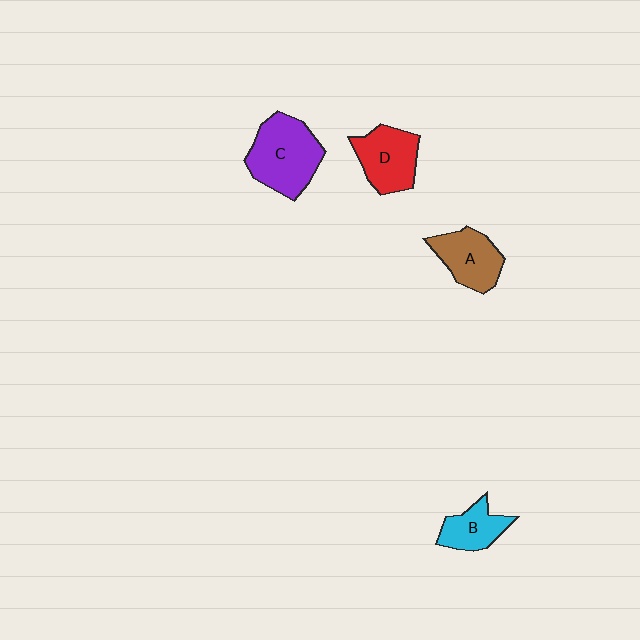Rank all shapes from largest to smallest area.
From largest to smallest: C (purple), D (red), A (brown), B (cyan).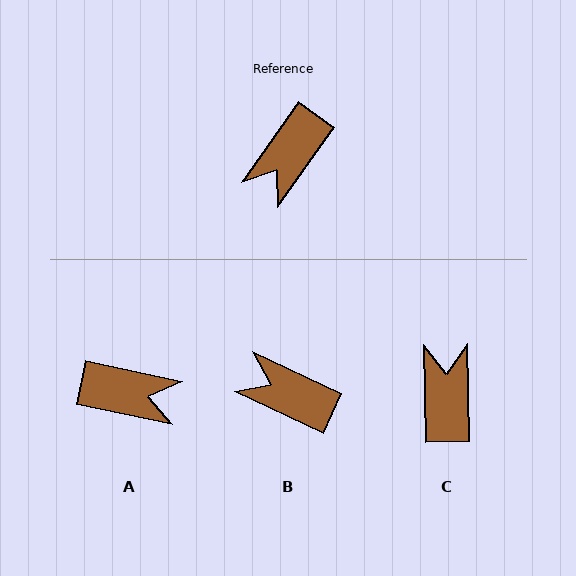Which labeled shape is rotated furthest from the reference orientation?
C, about 143 degrees away.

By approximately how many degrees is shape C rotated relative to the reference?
Approximately 143 degrees clockwise.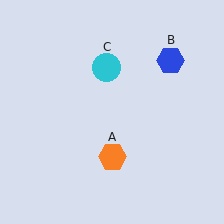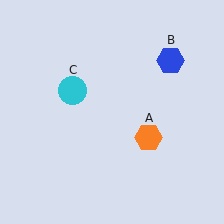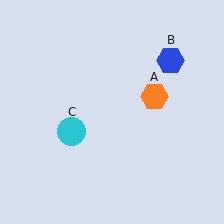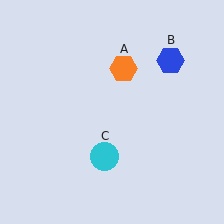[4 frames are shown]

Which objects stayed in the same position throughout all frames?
Blue hexagon (object B) remained stationary.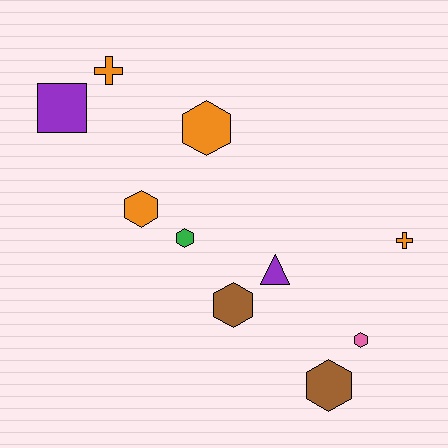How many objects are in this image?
There are 10 objects.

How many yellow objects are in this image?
There are no yellow objects.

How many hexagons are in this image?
There are 6 hexagons.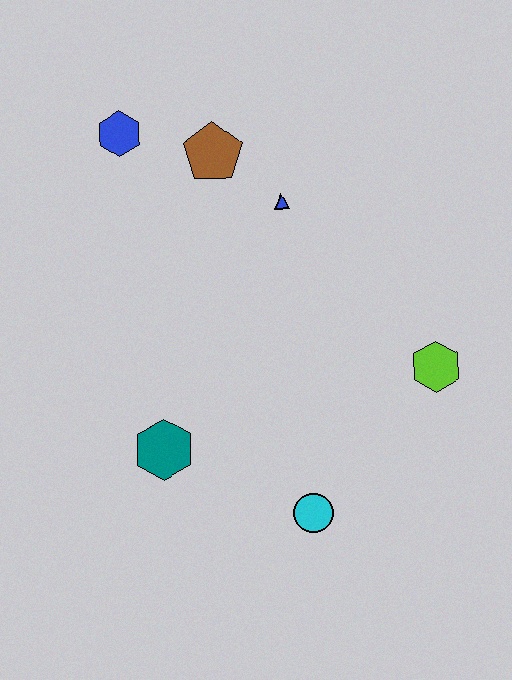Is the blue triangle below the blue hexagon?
Yes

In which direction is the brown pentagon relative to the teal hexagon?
The brown pentagon is above the teal hexagon.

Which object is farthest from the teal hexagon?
The blue hexagon is farthest from the teal hexagon.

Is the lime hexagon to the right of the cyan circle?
Yes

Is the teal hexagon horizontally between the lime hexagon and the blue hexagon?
Yes